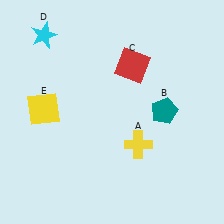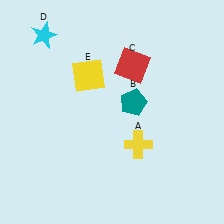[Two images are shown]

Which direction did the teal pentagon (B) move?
The teal pentagon (B) moved left.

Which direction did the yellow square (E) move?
The yellow square (E) moved right.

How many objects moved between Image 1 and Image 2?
2 objects moved between the two images.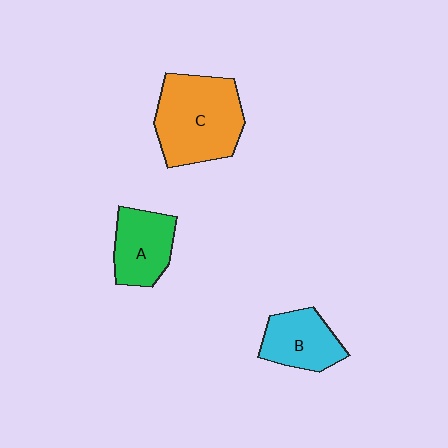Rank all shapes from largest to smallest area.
From largest to smallest: C (orange), A (green), B (cyan).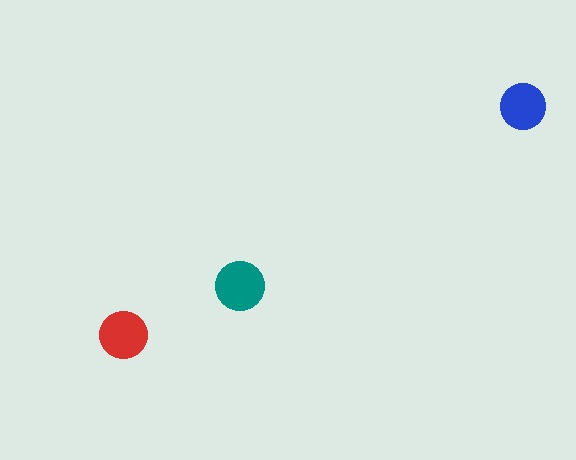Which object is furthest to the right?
The blue circle is rightmost.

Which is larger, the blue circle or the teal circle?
The teal one.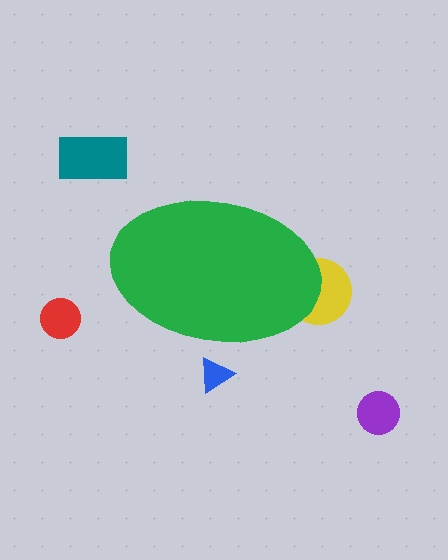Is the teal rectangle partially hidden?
No, the teal rectangle is fully visible.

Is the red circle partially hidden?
No, the red circle is fully visible.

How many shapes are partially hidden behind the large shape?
2 shapes are partially hidden.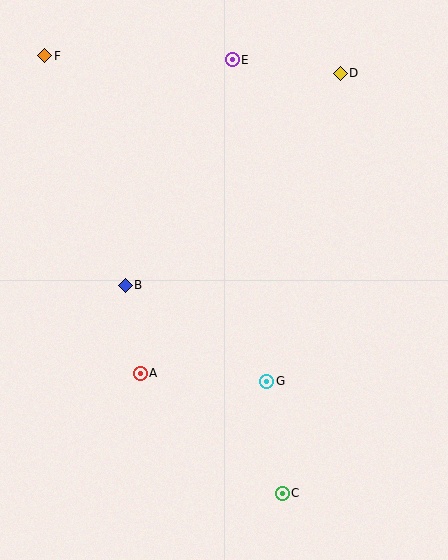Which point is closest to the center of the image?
Point B at (125, 285) is closest to the center.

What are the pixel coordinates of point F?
Point F is at (45, 56).